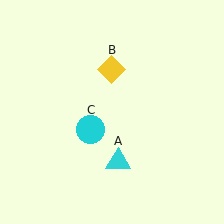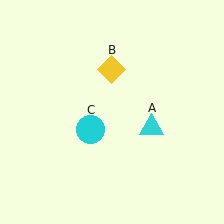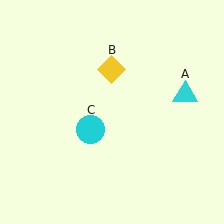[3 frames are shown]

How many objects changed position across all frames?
1 object changed position: cyan triangle (object A).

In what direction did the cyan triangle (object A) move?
The cyan triangle (object A) moved up and to the right.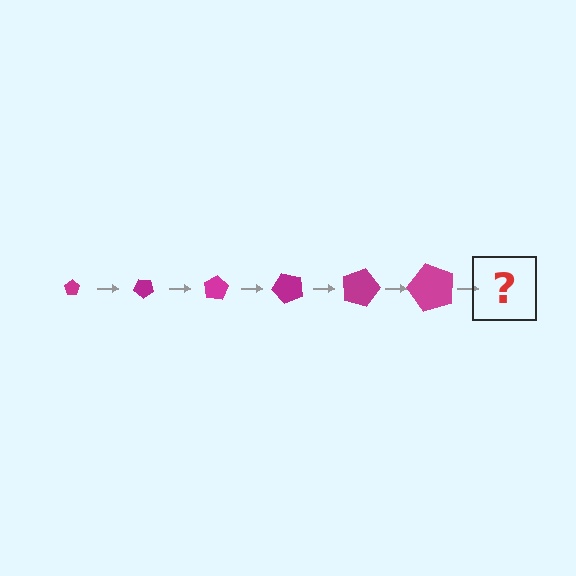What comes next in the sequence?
The next element should be a pentagon, larger than the previous one and rotated 240 degrees from the start.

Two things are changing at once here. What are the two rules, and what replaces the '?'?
The two rules are that the pentagon grows larger each step and it rotates 40 degrees each step. The '?' should be a pentagon, larger than the previous one and rotated 240 degrees from the start.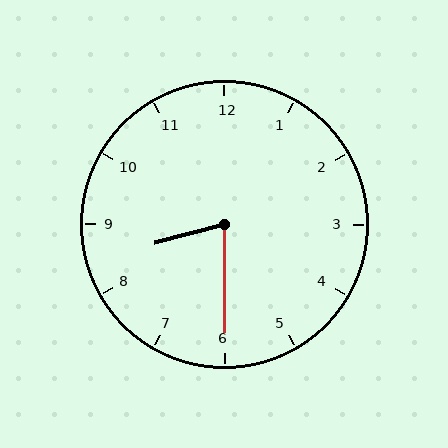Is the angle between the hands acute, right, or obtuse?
It is acute.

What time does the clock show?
8:30.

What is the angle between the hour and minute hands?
Approximately 75 degrees.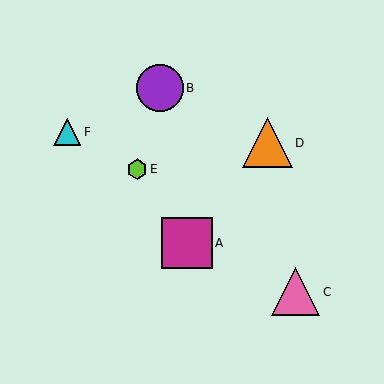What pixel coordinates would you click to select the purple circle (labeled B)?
Click at (160, 88) to select the purple circle B.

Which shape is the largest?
The magenta square (labeled A) is the largest.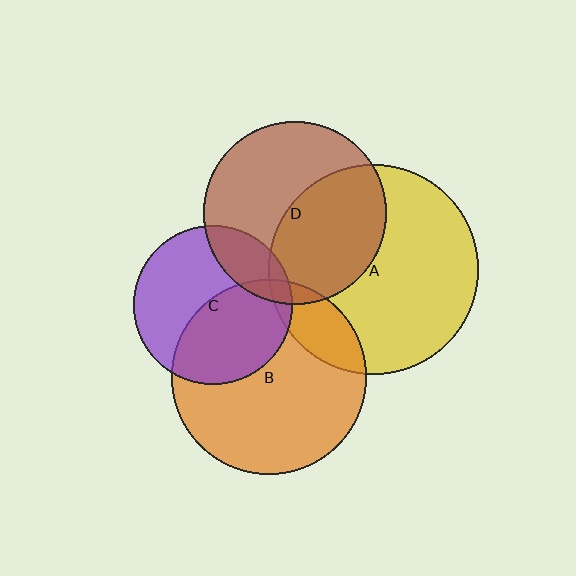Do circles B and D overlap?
Yes.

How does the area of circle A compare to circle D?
Approximately 1.3 times.